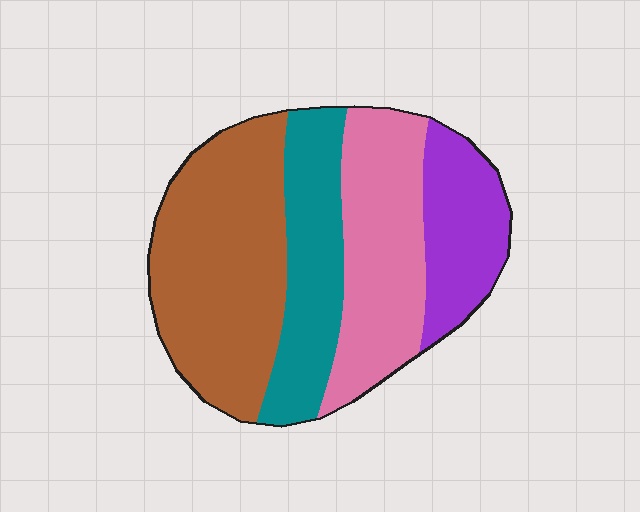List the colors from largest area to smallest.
From largest to smallest: brown, pink, teal, purple.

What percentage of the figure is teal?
Teal covers 21% of the figure.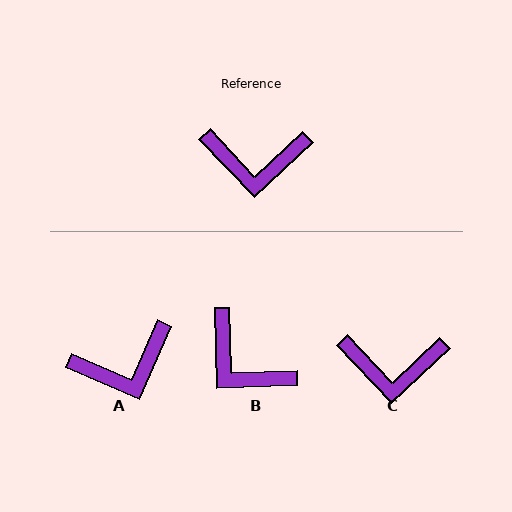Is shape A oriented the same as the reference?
No, it is off by about 23 degrees.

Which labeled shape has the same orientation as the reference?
C.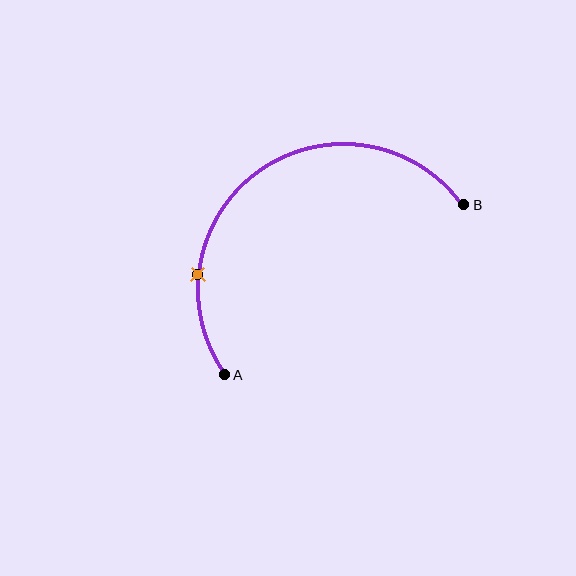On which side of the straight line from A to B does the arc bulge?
The arc bulges above and to the left of the straight line connecting A and B.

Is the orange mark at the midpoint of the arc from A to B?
No. The orange mark lies on the arc but is closer to endpoint A. The arc midpoint would be at the point on the curve equidistant along the arc from both A and B.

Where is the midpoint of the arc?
The arc midpoint is the point on the curve farthest from the straight line joining A and B. It sits above and to the left of that line.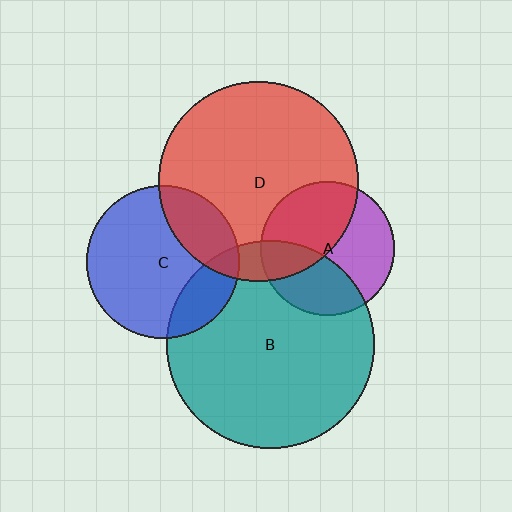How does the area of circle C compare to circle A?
Approximately 1.3 times.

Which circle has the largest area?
Circle B (teal).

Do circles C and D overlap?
Yes.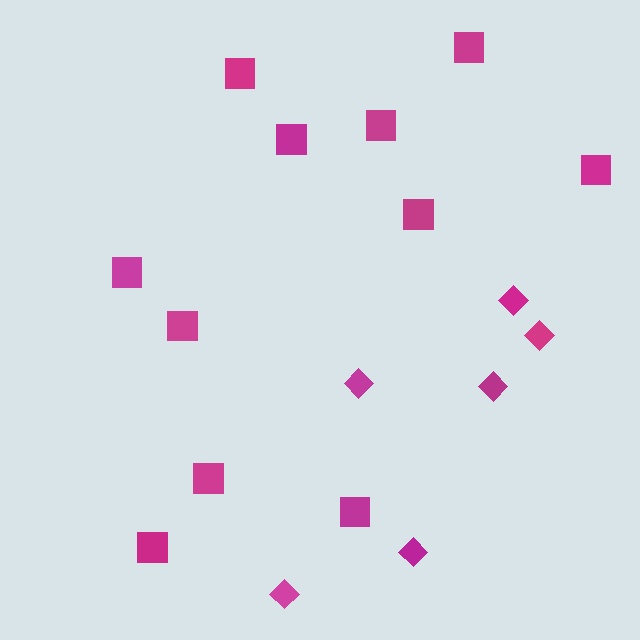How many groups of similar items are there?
There are 2 groups: one group of squares (11) and one group of diamonds (6).